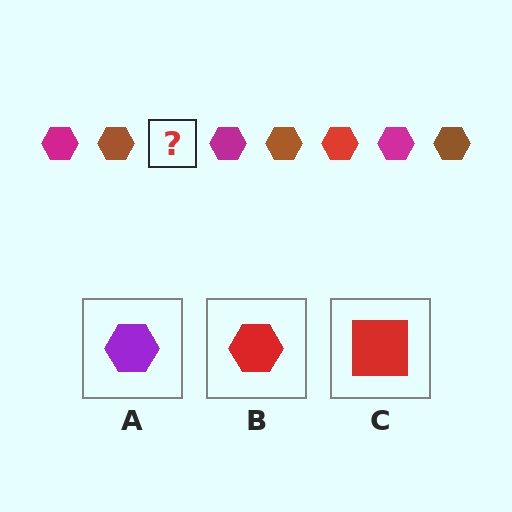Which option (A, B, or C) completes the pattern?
B.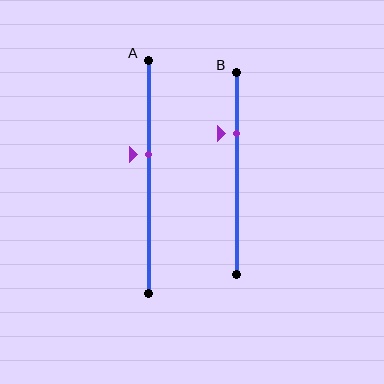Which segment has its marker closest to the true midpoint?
Segment A has its marker closest to the true midpoint.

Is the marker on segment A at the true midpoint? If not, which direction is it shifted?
No, the marker on segment A is shifted upward by about 10% of the segment length.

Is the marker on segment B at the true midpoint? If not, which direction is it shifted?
No, the marker on segment B is shifted upward by about 20% of the segment length.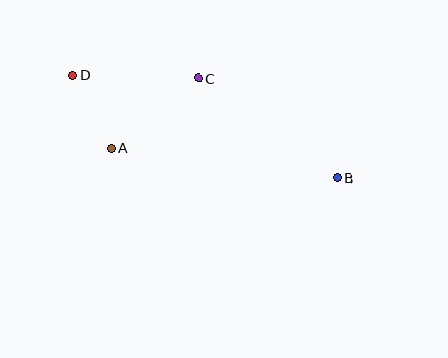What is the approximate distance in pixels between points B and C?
The distance between B and C is approximately 171 pixels.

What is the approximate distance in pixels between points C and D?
The distance between C and D is approximately 125 pixels.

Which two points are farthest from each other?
Points B and D are farthest from each other.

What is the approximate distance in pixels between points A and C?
The distance between A and C is approximately 112 pixels.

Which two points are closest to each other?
Points A and D are closest to each other.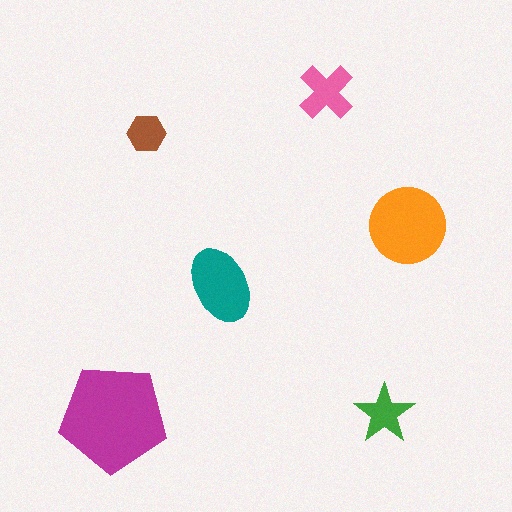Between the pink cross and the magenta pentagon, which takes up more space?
The magenta pentagon.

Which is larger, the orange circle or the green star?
The orange circle.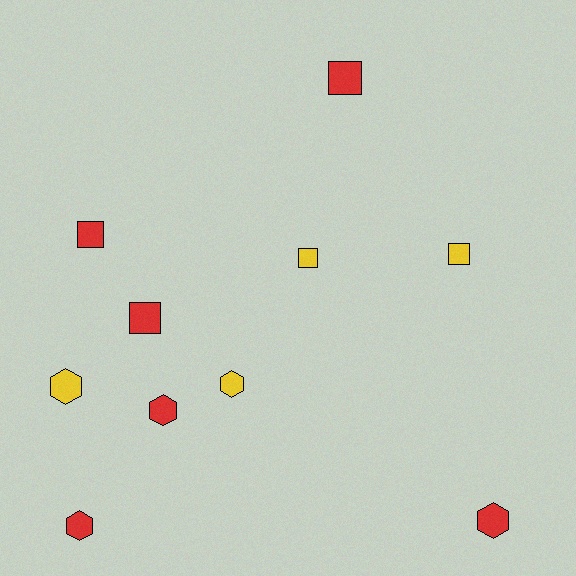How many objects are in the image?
There are 10 objects.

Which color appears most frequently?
Red, with 6 objects.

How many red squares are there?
There are 3 red squares.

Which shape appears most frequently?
Hexagon, with 5 objects.